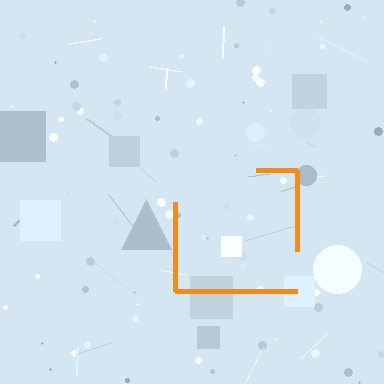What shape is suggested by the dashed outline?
The dashed outline suggests a square.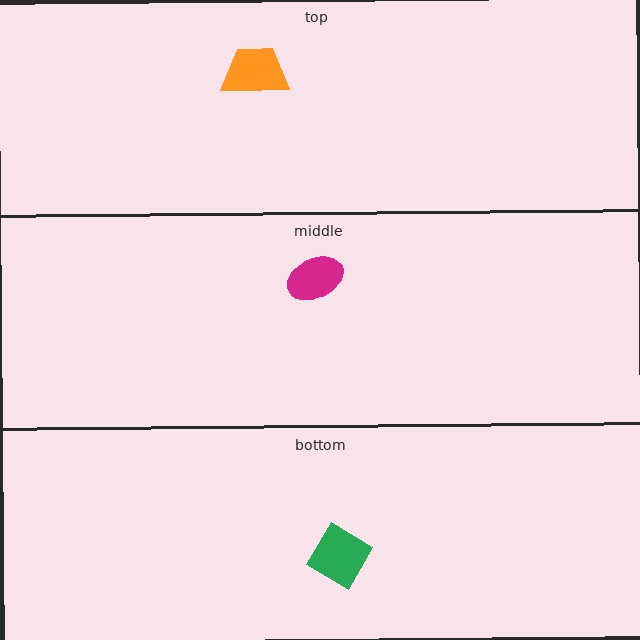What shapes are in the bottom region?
The green diamond.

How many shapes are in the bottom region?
1.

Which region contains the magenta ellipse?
The middle region.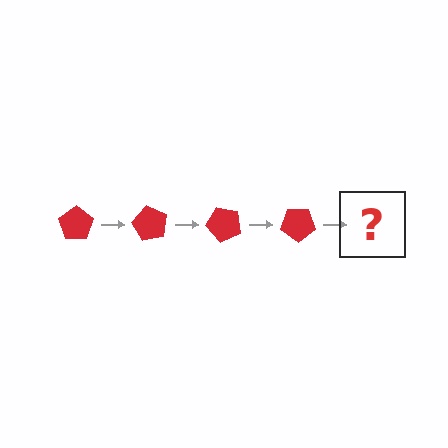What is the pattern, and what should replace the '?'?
The pattern is that the pentagon rotates 60 degrees each step. The '?' should be a red pentagon rotated 240 degrees.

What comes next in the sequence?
The next element should be a red pentagon rotated 240 degrees.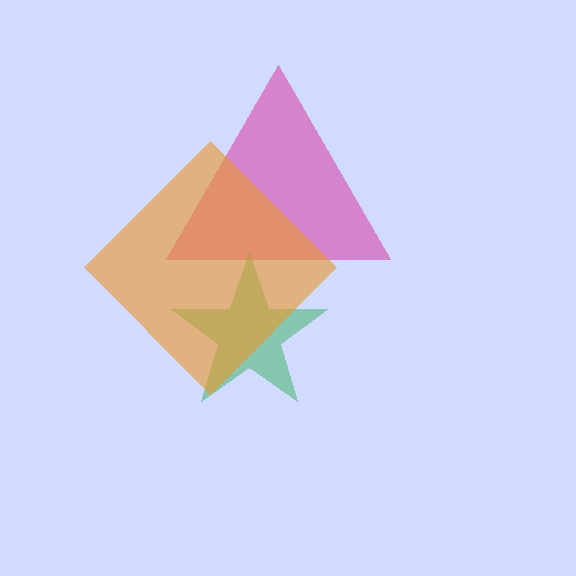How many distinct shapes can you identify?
There are 3 distinct shapes: a magenta triangle, a green star, an orange diamond.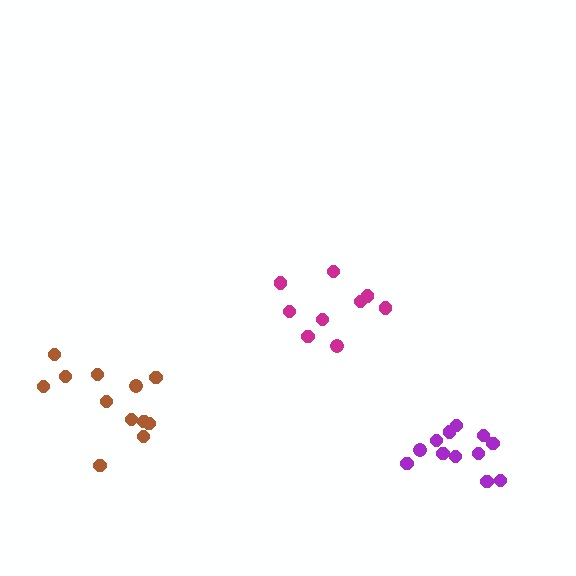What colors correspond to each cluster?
The clusters are colored: brown, magenta, purple.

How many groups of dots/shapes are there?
There are 3 groups.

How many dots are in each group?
Group 1: 12 dots, Group 2: 9 dots, Group 3: 12 dots (33 total).